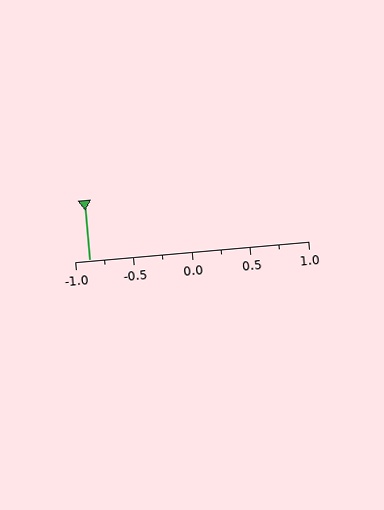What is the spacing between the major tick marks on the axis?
The major ticks are spaced 0.5 apart.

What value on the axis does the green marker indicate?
The marker indicates approximately -0.88.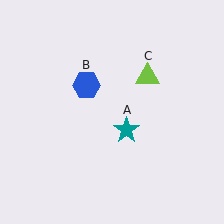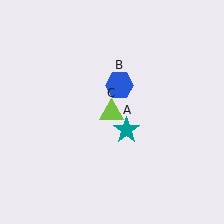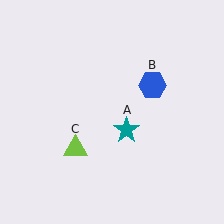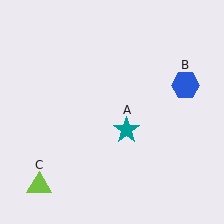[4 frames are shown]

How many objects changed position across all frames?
2 objects changed position: blue hexagon (object B), lime triangle (object C).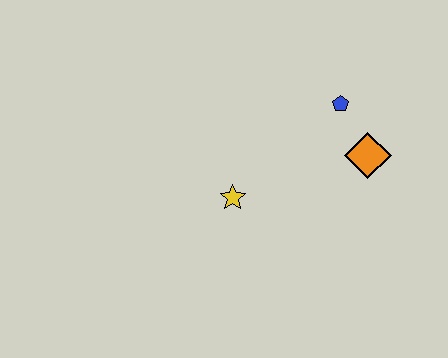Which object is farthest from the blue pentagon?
The yellow star is farthest from the blue pentagon.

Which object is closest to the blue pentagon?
The orange diamond is closest to the blue pentagon.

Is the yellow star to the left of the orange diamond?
Yes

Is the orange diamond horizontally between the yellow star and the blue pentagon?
No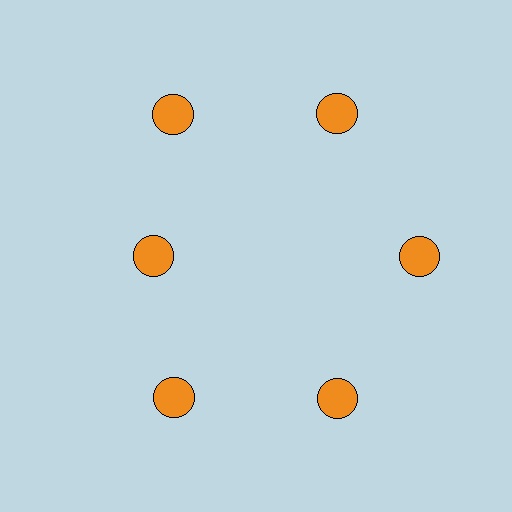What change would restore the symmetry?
The symmetry would be restored by moving it outward, back onto the ring so that all 6 circles sit at equal angles and equal distance from the center.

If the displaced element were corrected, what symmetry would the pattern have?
It would have 6-fold rotational symmetry — the pattern would map onto itself every 60 degrees.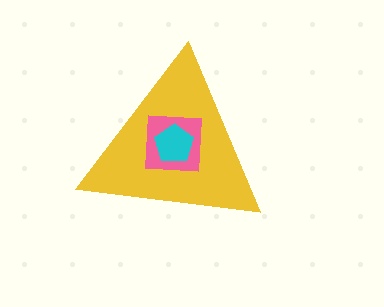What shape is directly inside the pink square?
The cyan pentagon.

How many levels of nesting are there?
3.